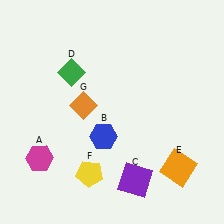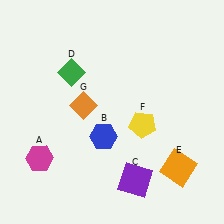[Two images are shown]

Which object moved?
The yellow pentagon (F) moved right.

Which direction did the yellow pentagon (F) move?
The yellow pentagon (F) moved right.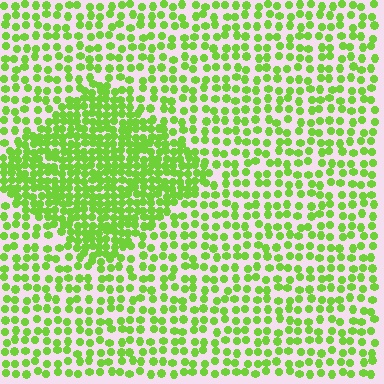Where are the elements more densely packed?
The elements are more densely packed inside the diamond boundary.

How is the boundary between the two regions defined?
The boundary is defined by a change in element density (approximately 2.0x ratio). All elements are the same color, size, and shape.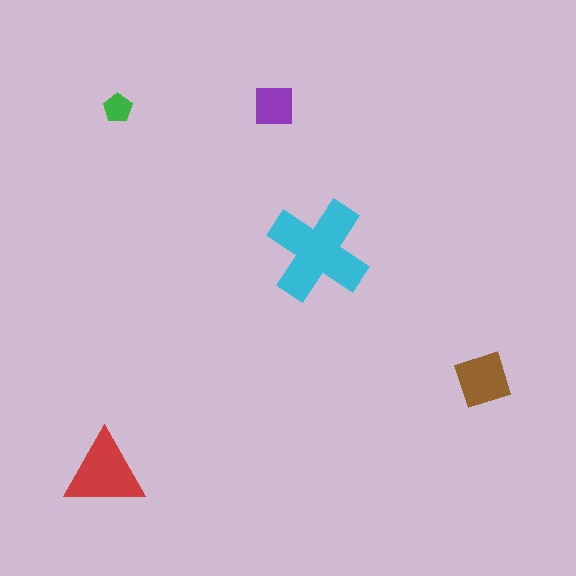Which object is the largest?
The cyan cross.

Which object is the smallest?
The green pentagon.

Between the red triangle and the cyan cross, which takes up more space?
The cyan cross.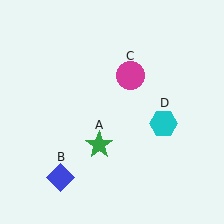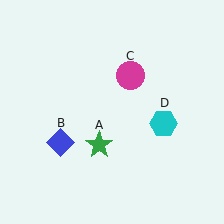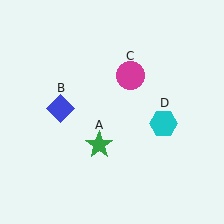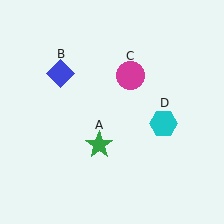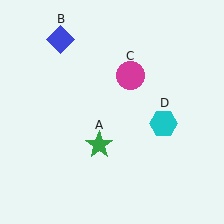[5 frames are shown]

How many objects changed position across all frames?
1 object changed position: blue diamond (object B).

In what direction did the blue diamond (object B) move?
The blue diamond (object B) moved up.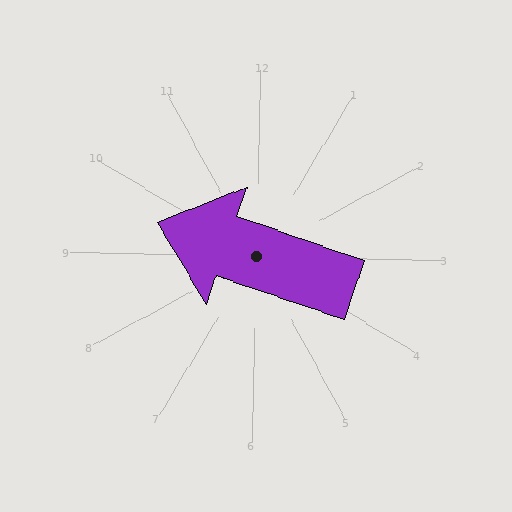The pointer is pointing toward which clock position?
Roughly 10 o'clock.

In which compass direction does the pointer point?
West.